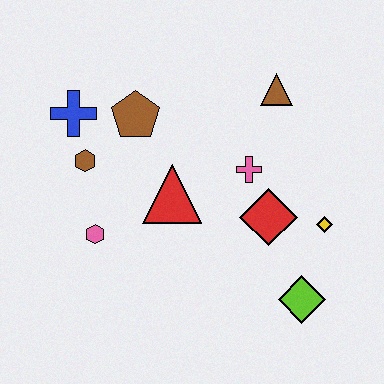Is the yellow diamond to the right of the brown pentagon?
Yes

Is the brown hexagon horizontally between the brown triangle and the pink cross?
No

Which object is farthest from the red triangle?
The lime diamond is farthest from the red triangle.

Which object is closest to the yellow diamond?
The red diamond is closest to the yellow diamond.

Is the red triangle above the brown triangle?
No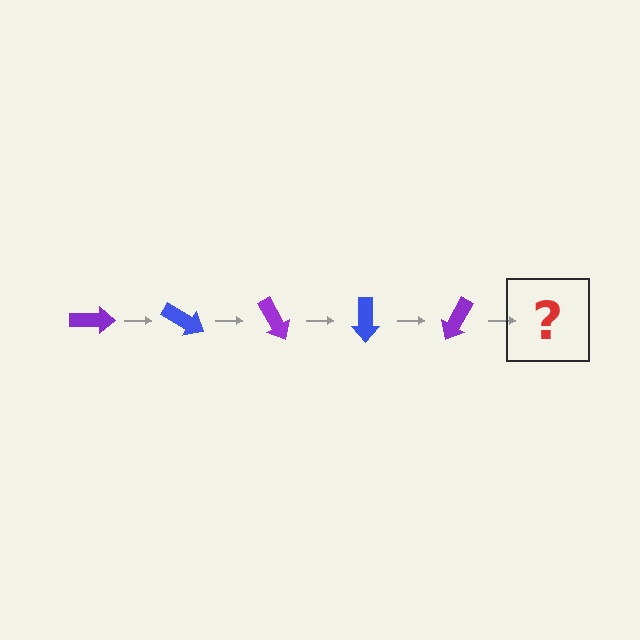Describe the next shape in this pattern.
It should be a blue arrow, rotated 150 degrees from the start.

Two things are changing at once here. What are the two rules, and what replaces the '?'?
The two rules are that it rotates 30 degrees each step and the color cycles through purple and blue. The '?' should be a blue arrow, rotated 150 degrees from the start.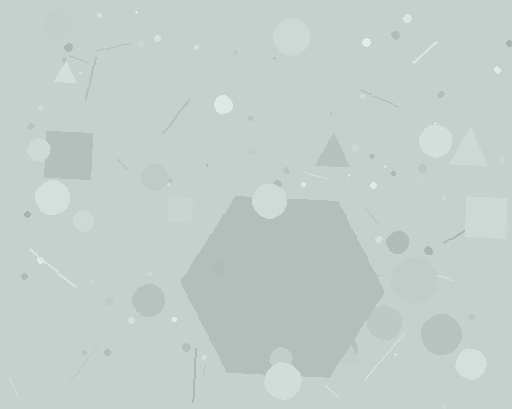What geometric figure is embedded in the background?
A hexagon is embedded in the background.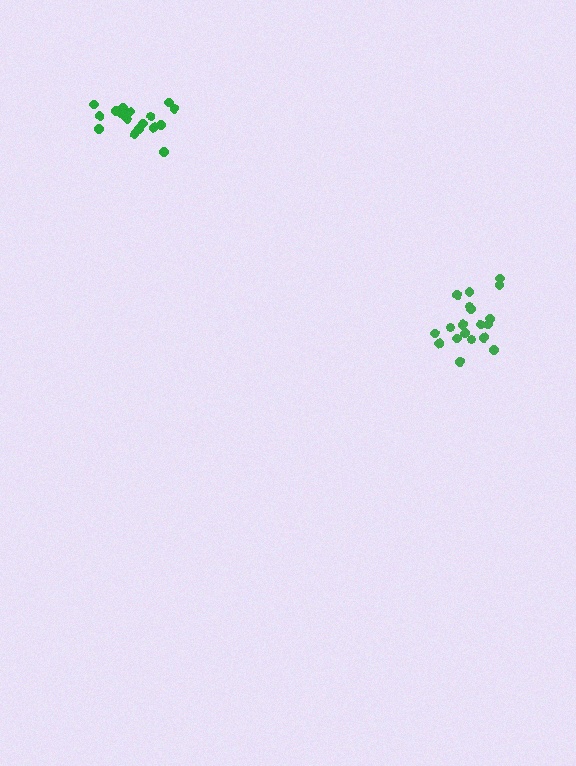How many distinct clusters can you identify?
There are 2 distinct clusters.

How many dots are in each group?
Group 1: 19 dots, Group 2: 17 dots (36 total).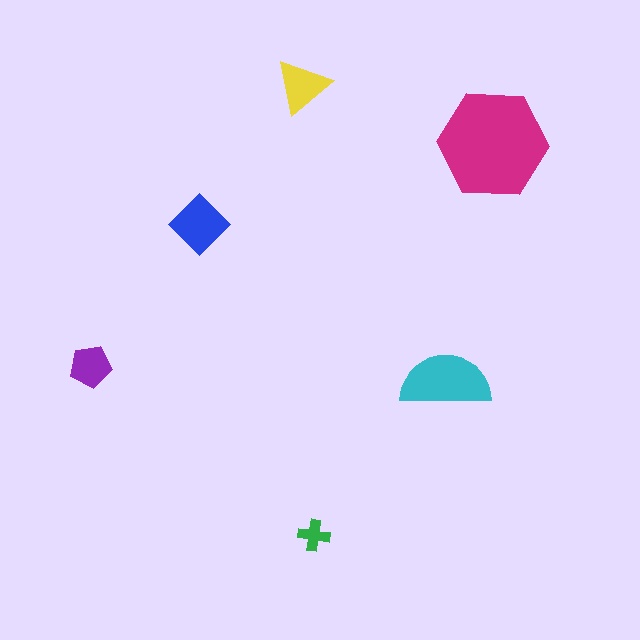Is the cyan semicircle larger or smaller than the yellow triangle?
Larger.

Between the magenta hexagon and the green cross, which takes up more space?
The magenta hexagon.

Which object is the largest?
The magenta hexagon.